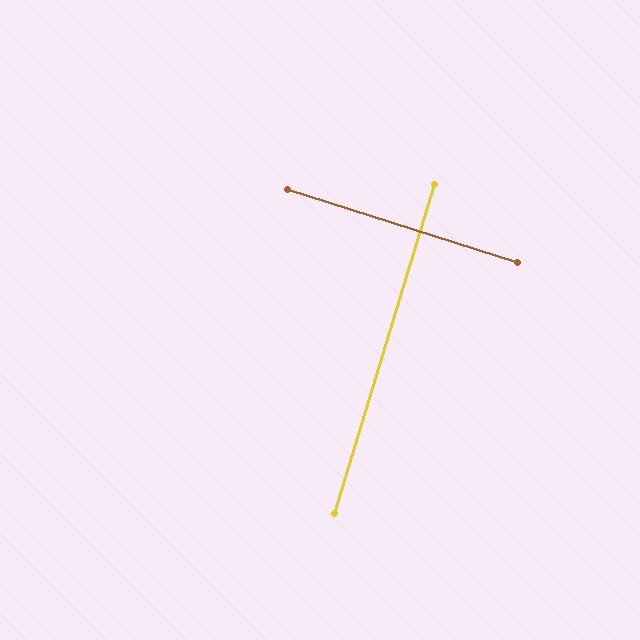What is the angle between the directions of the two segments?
Approximately 89 degrees.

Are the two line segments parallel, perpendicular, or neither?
Perpendicular — they meet at approximately 89°.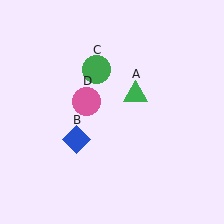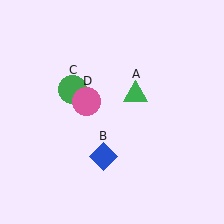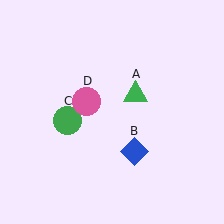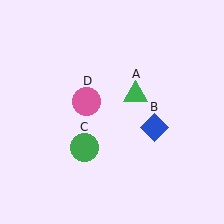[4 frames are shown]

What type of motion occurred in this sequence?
The blue diamond (object B), green circle (object C) rotated counterclockwise around the center of the scene.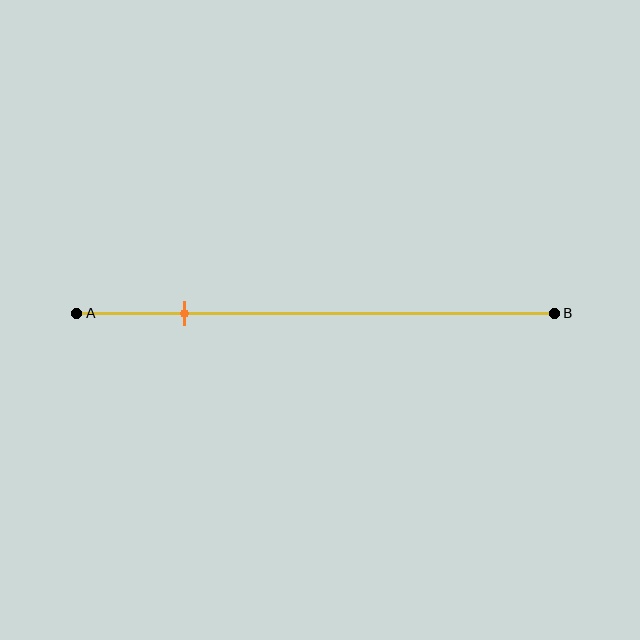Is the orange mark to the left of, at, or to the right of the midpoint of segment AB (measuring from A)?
The orange mark is to the left of the midpoint of segment AB.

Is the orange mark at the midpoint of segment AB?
No, the mark is at about 25% from A, not at the 50% midpoint.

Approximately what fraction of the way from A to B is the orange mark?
The orange mark is approximately 25% of the way from A to B.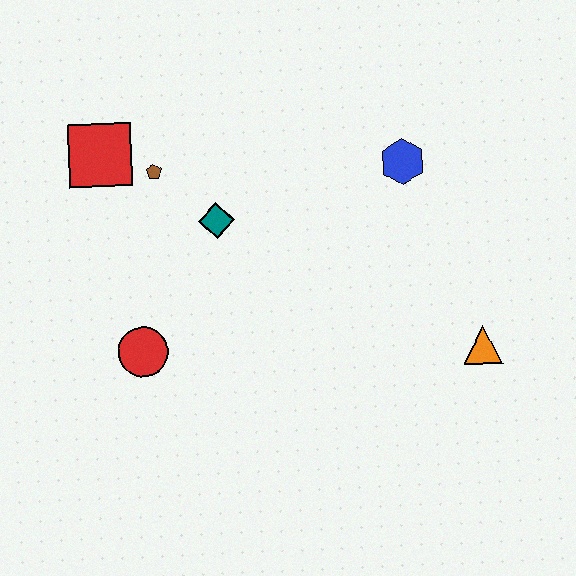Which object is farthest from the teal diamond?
The orange triangle is farthest from the teal diamond.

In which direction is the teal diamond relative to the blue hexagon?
The teal diamond is to the left of the blue hexagon.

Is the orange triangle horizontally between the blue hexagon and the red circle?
No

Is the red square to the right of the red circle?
No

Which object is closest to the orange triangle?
The blue hexagon is closest to the orange triangle.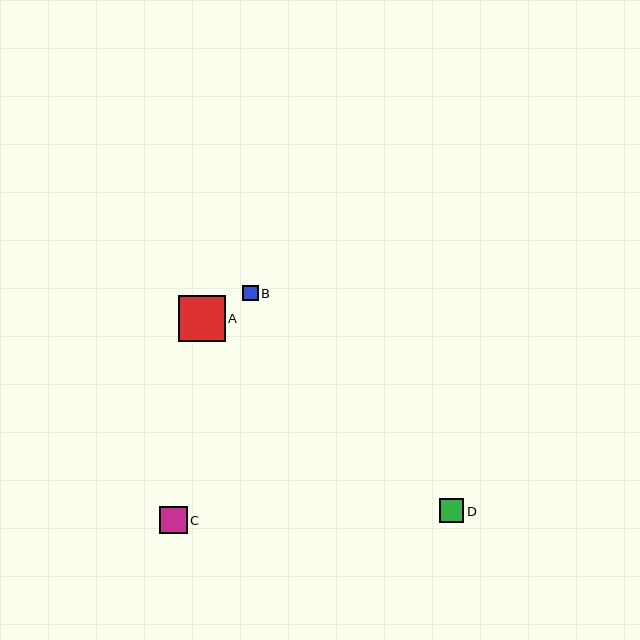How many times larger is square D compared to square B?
Square D is approximately 1.6 times the size of square B.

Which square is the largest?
Square A is the largest with a size of approximately 46 pixels.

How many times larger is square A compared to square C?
Square A is approximately 1.7 times the size of square C.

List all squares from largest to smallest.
From largest to smallest: A, C, D, B.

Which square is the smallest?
Square B is the smallest with a size of approximately 15 pixels.